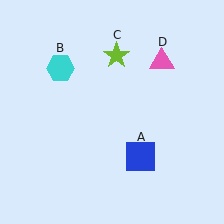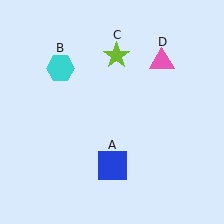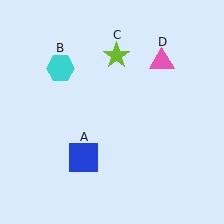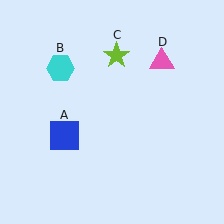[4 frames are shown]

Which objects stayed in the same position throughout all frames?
Cyan hexagon (object B) and lime star (object C) and pink triangle (object D) remained stationary.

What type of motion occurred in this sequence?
The blue square (object A) rotated clockwise around the center of the scene.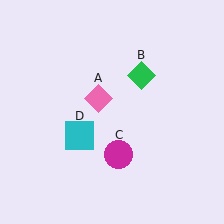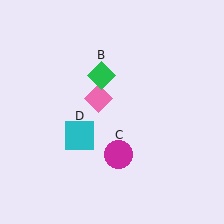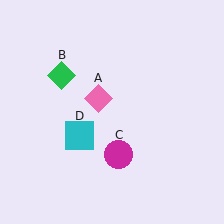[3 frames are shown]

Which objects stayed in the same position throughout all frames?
Pink diamond (object A) and magenta circle (object C) and cyan square (object D) remained stationary.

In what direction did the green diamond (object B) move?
The green diamond (object B) moved left.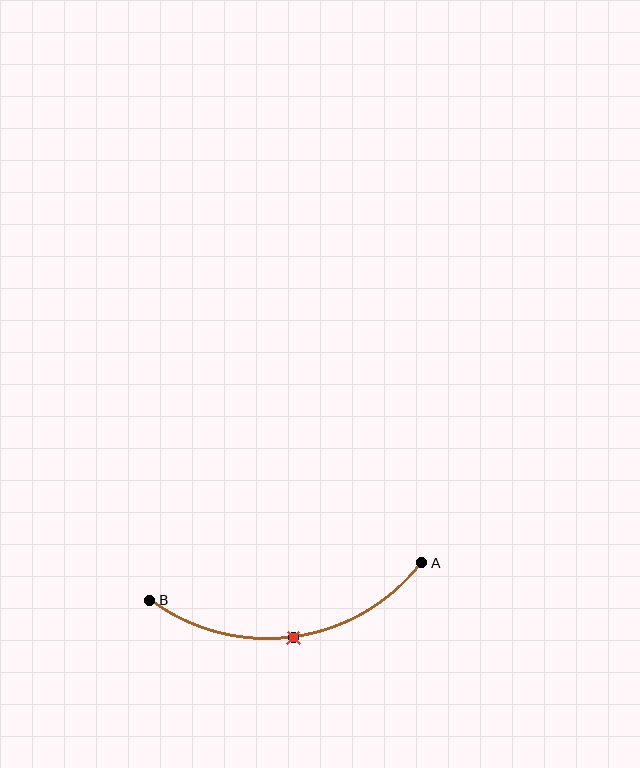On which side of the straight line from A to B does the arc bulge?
The arc bulges below the straight line connecting A and B.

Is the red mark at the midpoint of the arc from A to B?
Yes. The red mark lies on the arc at equal arc-length from both A and B — it is the arc midpoint.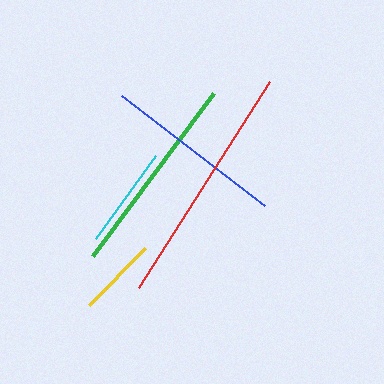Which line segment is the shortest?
The yellow line is the shortest at approximately 80 pixels.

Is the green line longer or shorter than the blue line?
The green line is longer than the blue line.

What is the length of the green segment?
The green segment is approximately 202 pixels long.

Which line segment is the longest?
The red line is the longest at approximately 244 pixels.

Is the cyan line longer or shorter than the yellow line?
The cyan line is longer than the yellow line.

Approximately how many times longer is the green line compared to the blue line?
The green line is approximately 1.1 times the length of the blue line.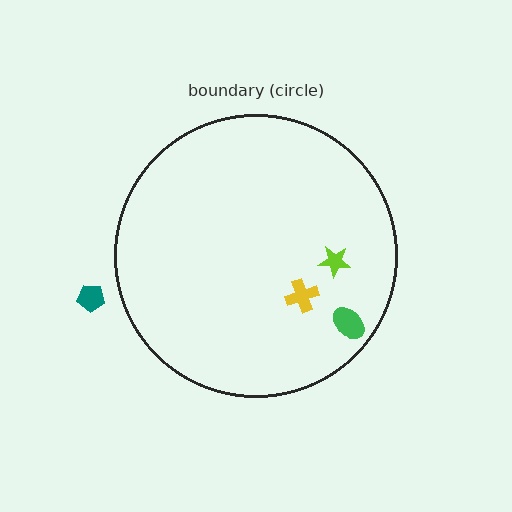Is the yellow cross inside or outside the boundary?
Inside.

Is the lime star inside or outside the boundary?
Inside.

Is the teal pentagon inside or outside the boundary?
Outside.